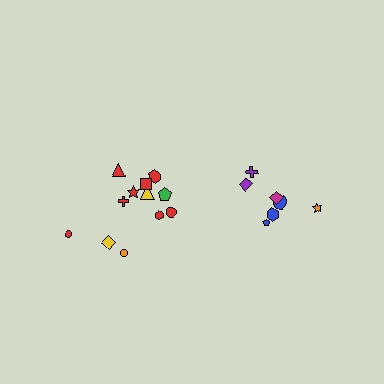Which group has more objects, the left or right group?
The left group.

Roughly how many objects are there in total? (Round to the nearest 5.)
Roughly 20 objects in total.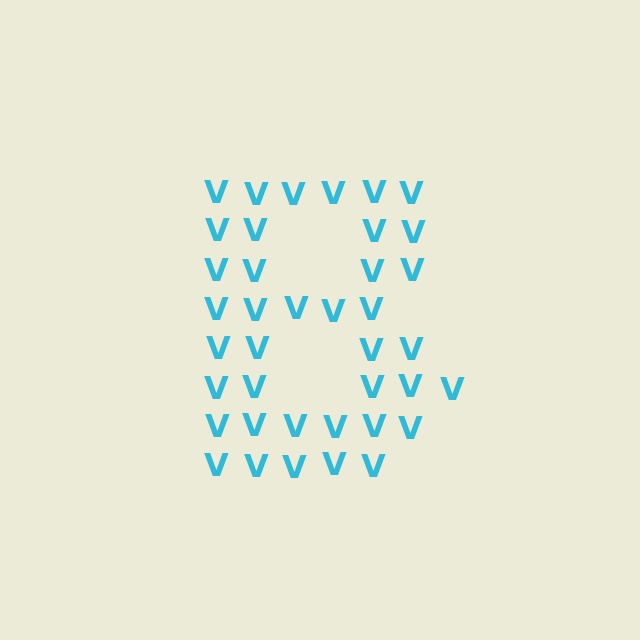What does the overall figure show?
The overall figure shows the letter B.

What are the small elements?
The small elements are letter V's.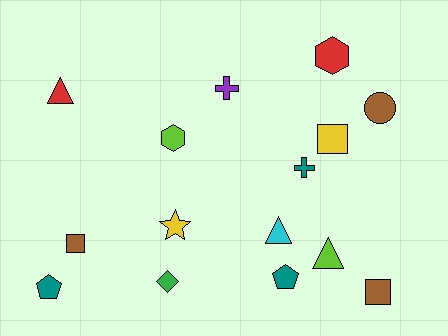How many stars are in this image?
There is 1 star.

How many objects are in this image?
There are 15 objects.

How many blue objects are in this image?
There are no blue objects.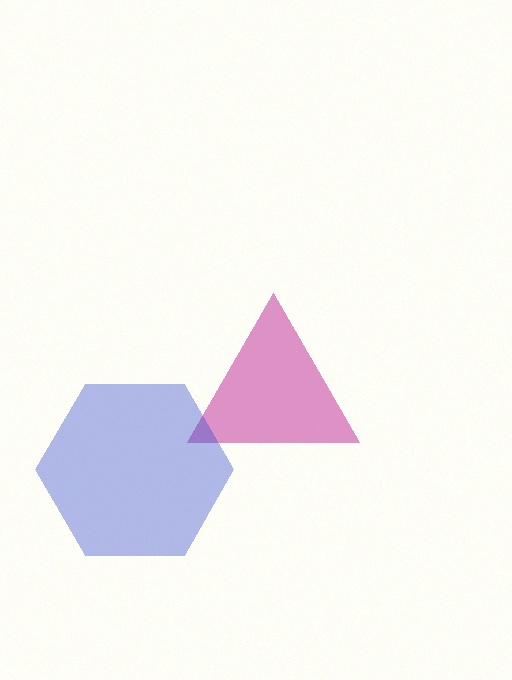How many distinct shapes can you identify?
There are 2 distinct shapes: a magenta triangle, a blue hexagon.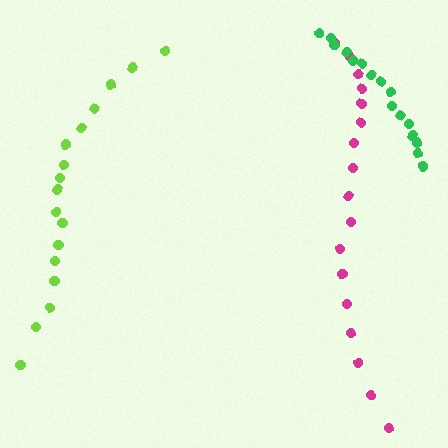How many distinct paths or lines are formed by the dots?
There are 3 distinct paths.